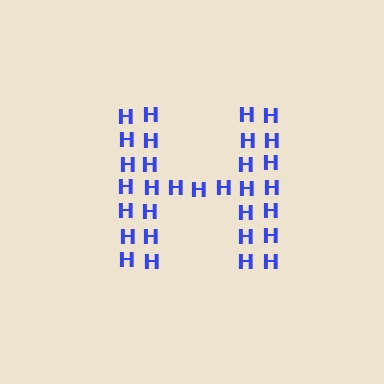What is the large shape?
The large shape is the letter H.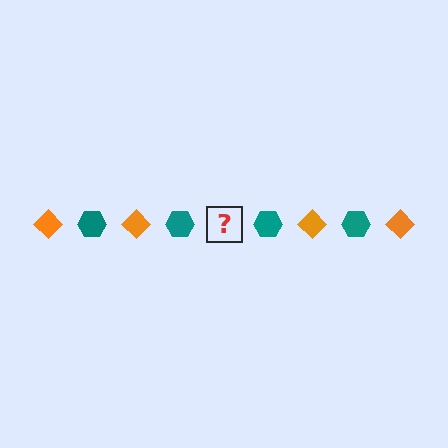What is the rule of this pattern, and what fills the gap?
The rule is that the pattern alternates between orange diamond and teal hexagon. The gap should be filled with an orange diamond.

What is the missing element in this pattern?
The missing element is an orange diamond.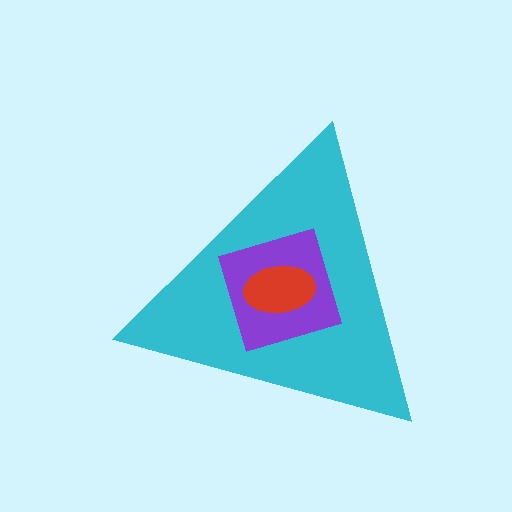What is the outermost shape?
The cyan triangle.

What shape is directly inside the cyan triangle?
The purple square.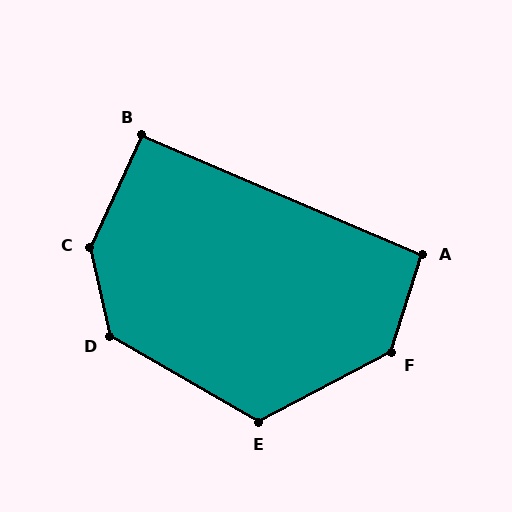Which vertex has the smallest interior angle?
B, at approximately 92 degrees.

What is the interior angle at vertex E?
Approximately 122 degrees (obtuse).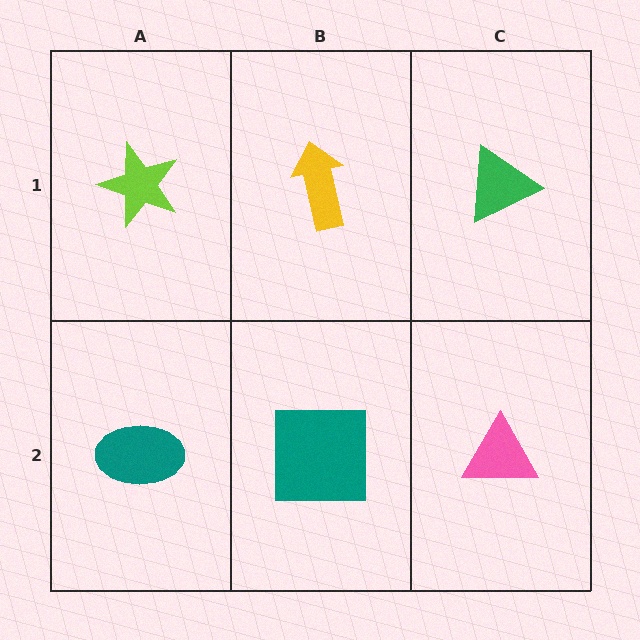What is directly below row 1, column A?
A teal ellipse.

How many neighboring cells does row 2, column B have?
3.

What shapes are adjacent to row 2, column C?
A green triangle (row 1, column C), a teal square (row 2, column B).